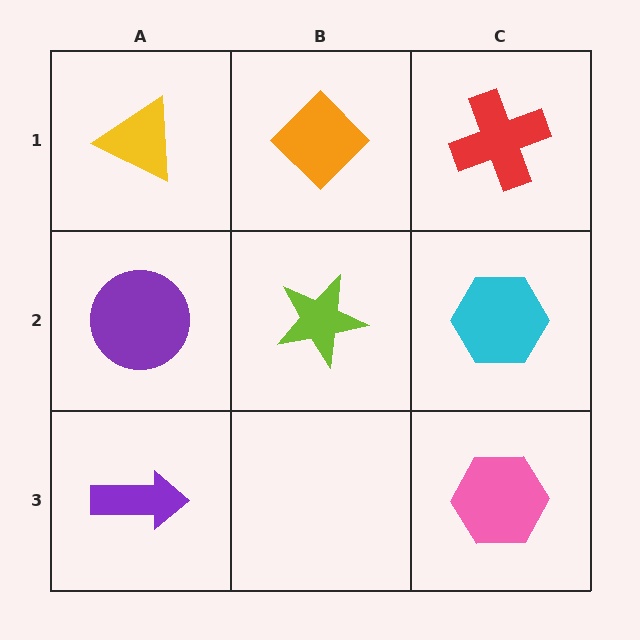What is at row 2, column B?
A lime star.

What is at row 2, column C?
A cyan hexagon.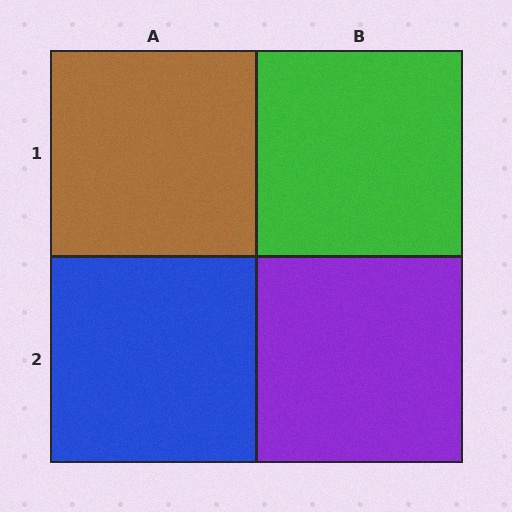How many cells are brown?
1 cell is brown.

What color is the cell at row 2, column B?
Purple.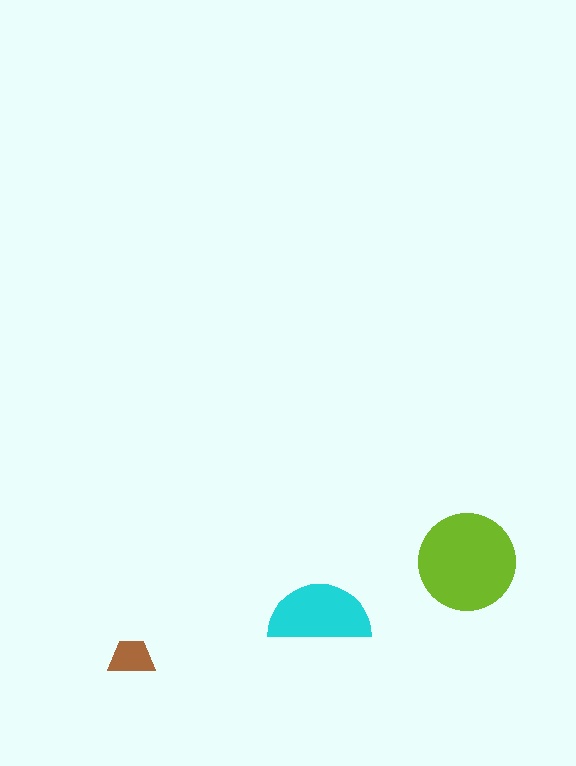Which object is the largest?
The lime circle.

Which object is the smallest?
The brown trapezoid.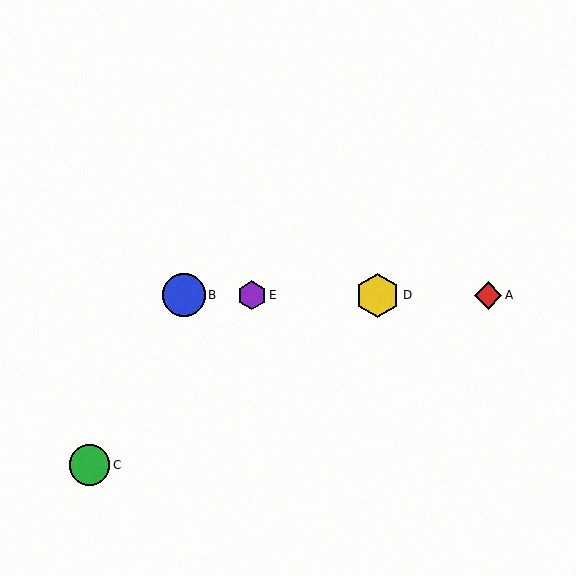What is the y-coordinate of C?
Object C is at y≈465.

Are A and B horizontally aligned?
Yes, both are at y≈296.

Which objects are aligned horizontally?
Objects A, B, D, E are aligned horizontally.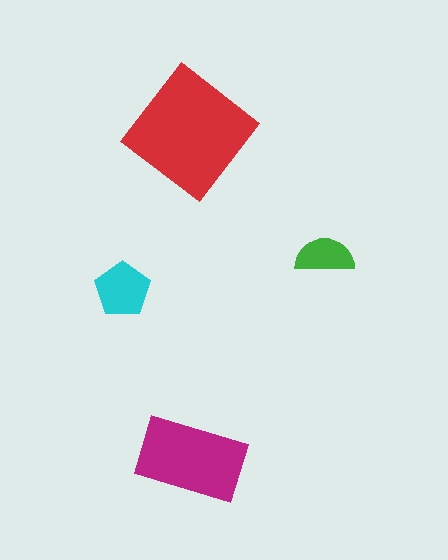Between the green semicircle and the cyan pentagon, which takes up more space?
The cyan pentagon.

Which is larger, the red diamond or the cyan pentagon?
The red diamond.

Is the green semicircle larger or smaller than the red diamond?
Smaller.